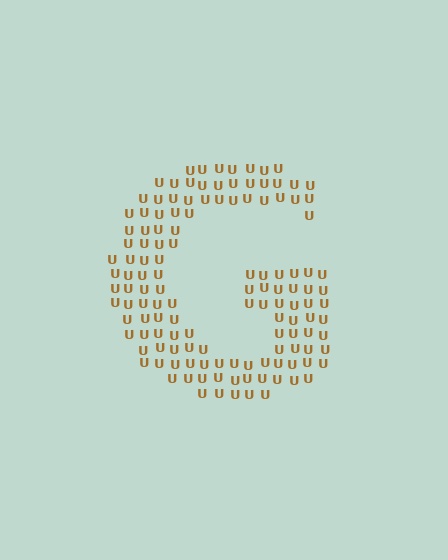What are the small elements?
The small elements are letter U's.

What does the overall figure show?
The overall figure shows the letter G.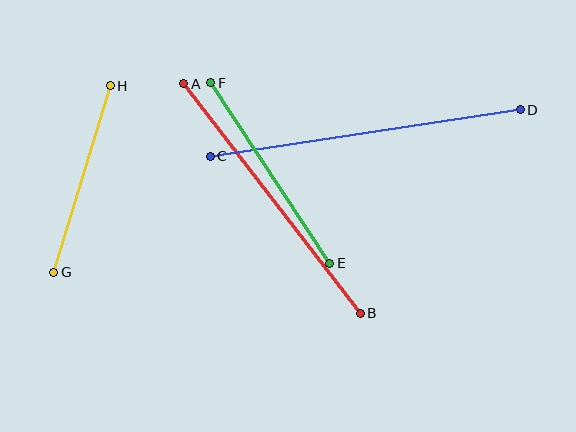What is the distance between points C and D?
The distance is approximately 314 pixels.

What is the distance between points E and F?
The distance is approximately 216 pixels.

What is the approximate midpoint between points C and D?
The midpoint is at approximately (365, 133) pixels.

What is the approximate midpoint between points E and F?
The midpoint is at approximately (270, 173) pixels.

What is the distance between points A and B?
The distance is approximately 290 pixels.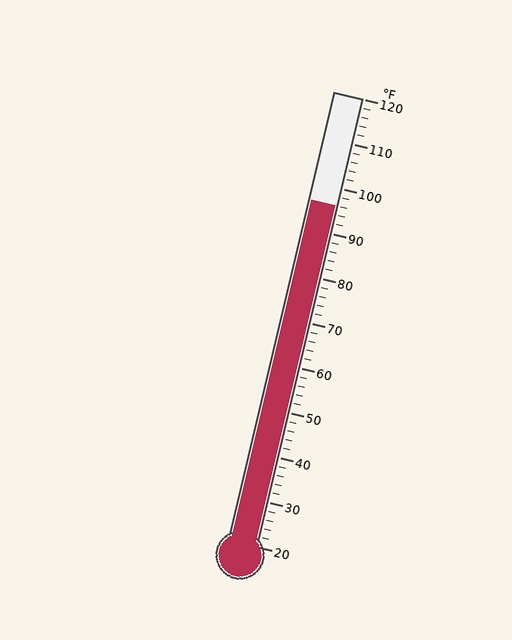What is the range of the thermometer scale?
The thermometer scale ranges from 20°F to 120°F.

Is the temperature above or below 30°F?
The temperature is above 30°F.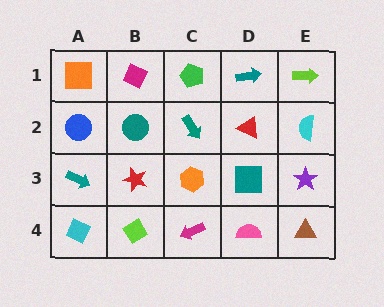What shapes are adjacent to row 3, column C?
A teal arrow (row 2, column C), a magenta arrow (row 4, column C), a red star (row 3, column B), a teal square (row 3, column D).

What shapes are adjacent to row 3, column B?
A teal circle (row 2, column B), a lime diamond (row 4, column B), a teal arrow (row 3, column A), an orange hexagon (row 3, column C).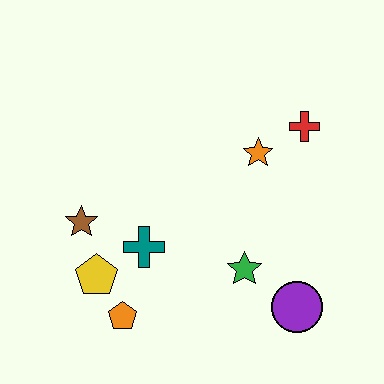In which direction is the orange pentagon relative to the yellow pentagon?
The orange pentagon is below the yellow pentagon.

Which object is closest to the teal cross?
The yellow pentagon is closest to the teal cross.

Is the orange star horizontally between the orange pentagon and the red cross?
Yes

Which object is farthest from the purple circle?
The brown star is farthest from the purple circle.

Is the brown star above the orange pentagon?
Yes